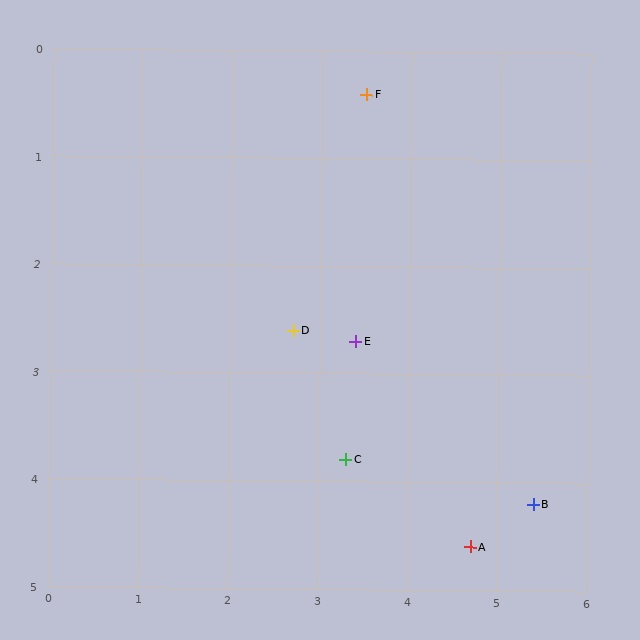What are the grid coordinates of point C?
Point C is at approximately (3.3, 3.8).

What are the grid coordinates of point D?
Point D is at approximately (2.7, 2.6).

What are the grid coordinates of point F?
Point F is at approximately (3.5, 0.4).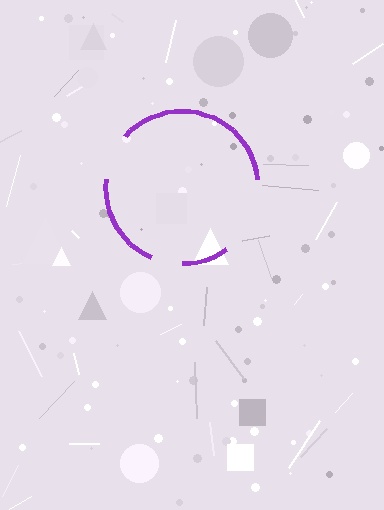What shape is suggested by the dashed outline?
The dashed outline suggests a circle.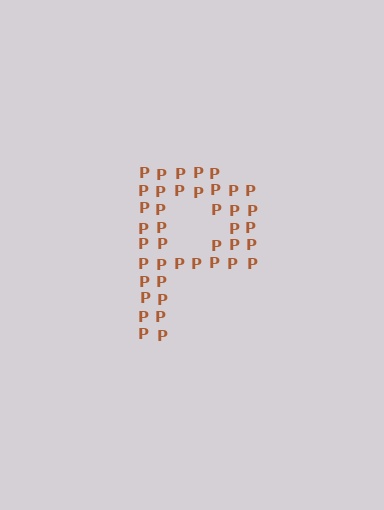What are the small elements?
The small elements are letter P's.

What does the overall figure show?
The overall figure shows the letter P.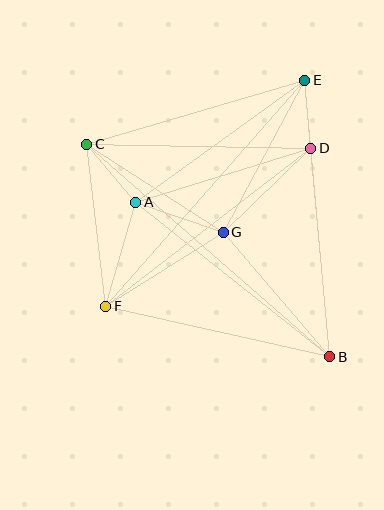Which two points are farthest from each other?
Points B and C are farthest from each other.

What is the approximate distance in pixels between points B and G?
The distance between B and G is approximately 164 pixels.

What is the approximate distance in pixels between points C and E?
The distance between C and E is approximately 227 pixels.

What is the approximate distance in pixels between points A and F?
The distance between A and F is approximately 108 pixels.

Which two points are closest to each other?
Points D and E are closest to each other.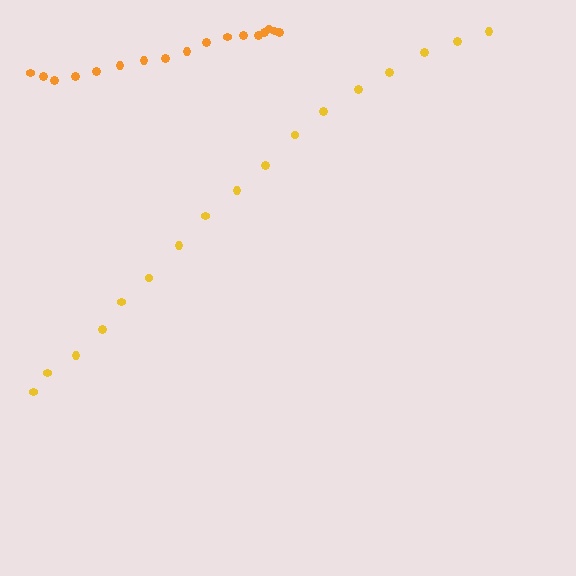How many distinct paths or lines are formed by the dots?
There are 2 distinct paths.